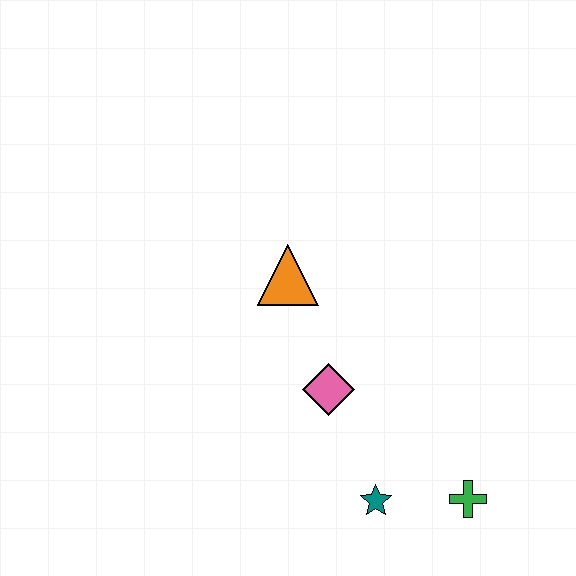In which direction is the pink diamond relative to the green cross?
The pink diamond is to the left of the green cross.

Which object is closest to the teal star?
The green cross is closest to the teal star.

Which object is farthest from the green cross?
The orange triangle is farthest from the green cross.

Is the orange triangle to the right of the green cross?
No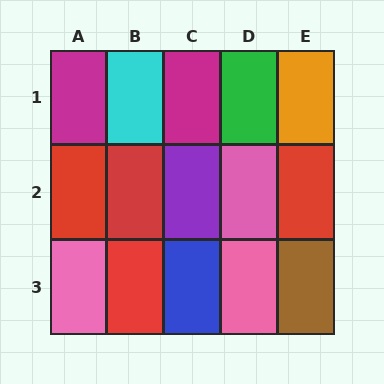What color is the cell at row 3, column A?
Pink.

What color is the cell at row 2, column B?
Red.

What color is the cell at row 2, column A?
Red.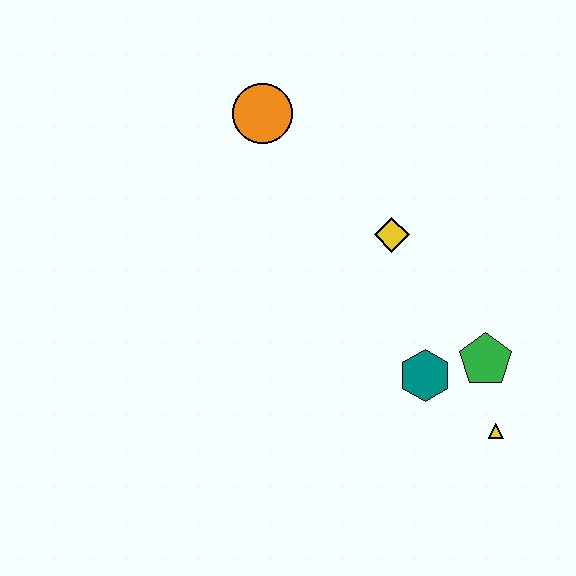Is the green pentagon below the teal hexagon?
No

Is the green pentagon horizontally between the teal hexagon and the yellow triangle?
Yes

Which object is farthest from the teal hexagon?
The orange circle is farthest from the teal hexagon.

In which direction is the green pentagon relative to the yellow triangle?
The green pentagon is above the yellow triangle.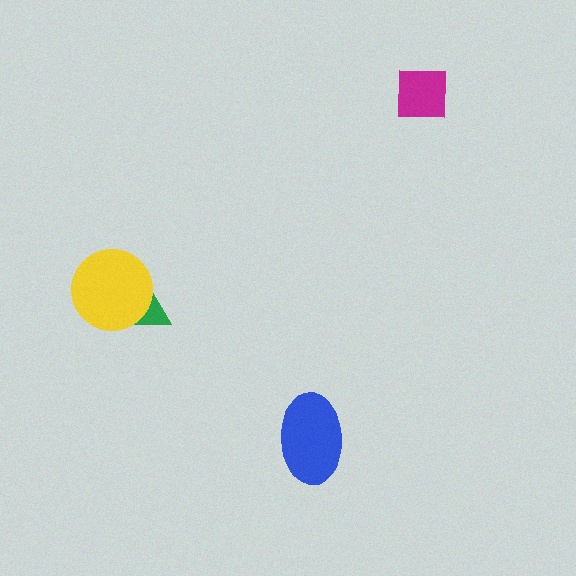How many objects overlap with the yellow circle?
1 object overlaps with the yellow circle.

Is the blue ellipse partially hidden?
No, no other shape covers it.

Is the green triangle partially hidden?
Yes, it is partially covered by another shape.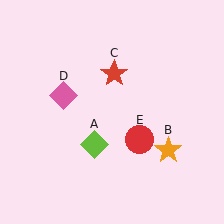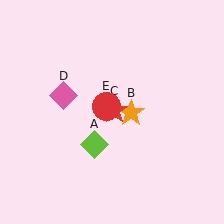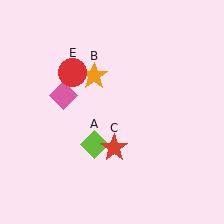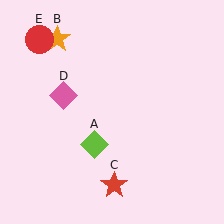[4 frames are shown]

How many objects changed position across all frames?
3 objects changed position: orange star (object B), red star (object C), red circle (object E).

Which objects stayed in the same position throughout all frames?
Lime diamond (object A) and pink diamond (object D) remained stationary.